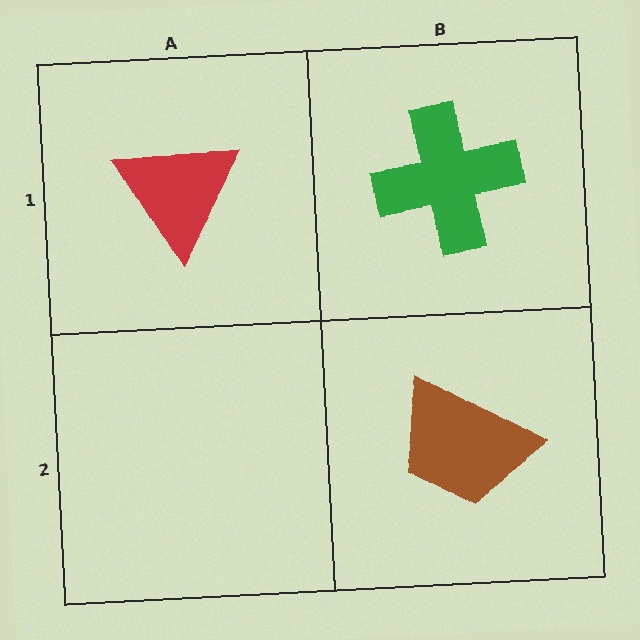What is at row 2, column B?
A brown trapezoid.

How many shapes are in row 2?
1 shape.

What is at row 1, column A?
A red triangle.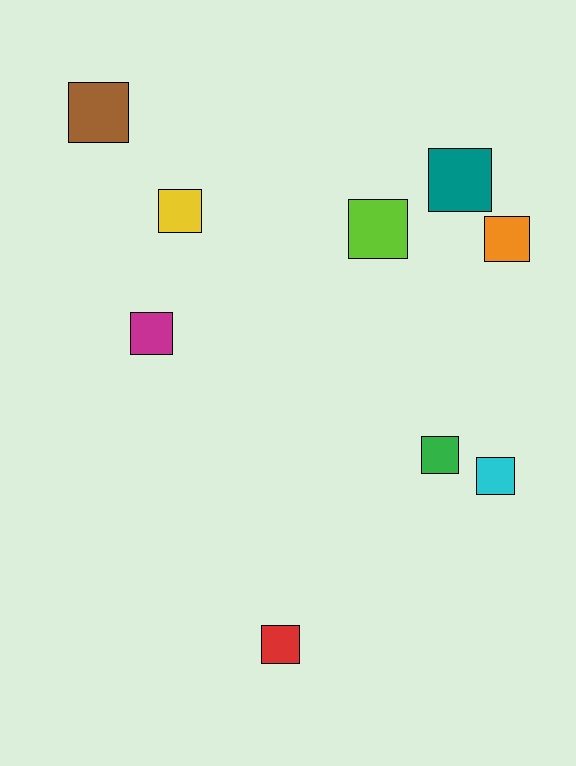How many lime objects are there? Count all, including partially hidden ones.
There is 1 lime object.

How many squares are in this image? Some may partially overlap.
There are 9 squares.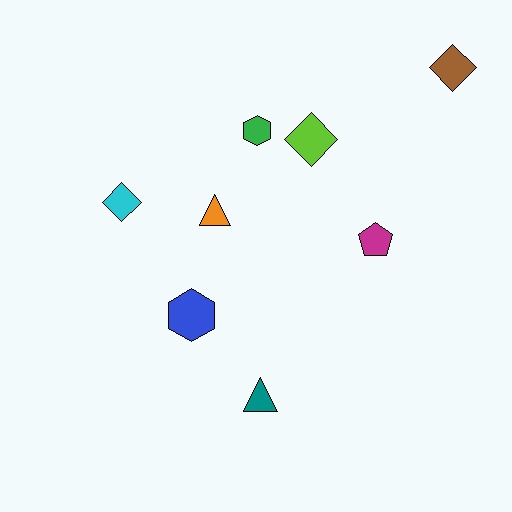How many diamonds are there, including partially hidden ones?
There are 3 diamonds.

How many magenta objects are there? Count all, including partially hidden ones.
There is 1 magenta object.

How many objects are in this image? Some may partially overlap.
There are 8 objects.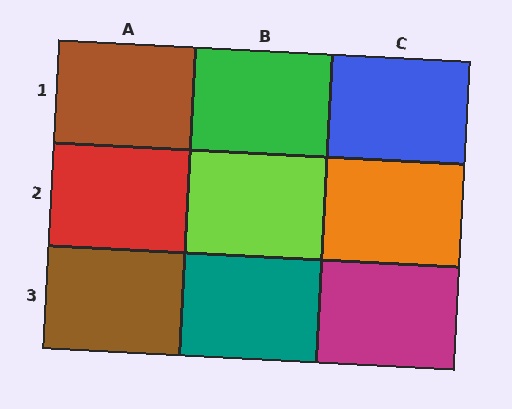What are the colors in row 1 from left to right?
Brown, green, blue.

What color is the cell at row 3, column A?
Brown.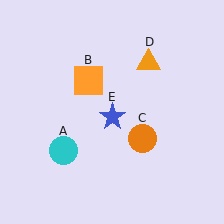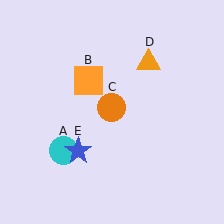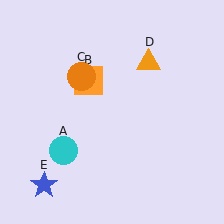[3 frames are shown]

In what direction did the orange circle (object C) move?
The orange circle (object C) moved up and to the left.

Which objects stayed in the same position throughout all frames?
Cyan circle (object A) and orange square (object B) and orange triangle (object D) remained stationary.